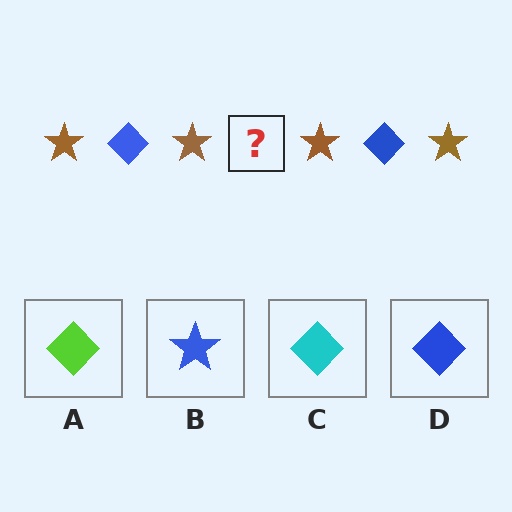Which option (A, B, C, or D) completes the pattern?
D.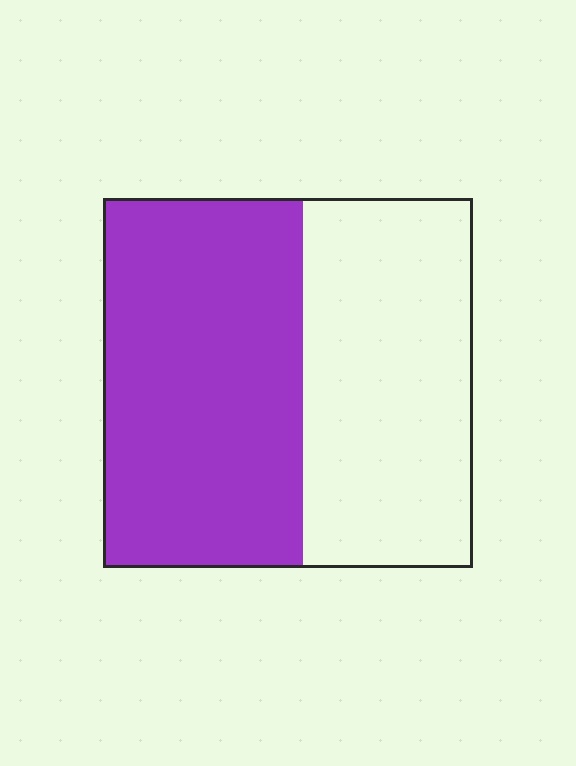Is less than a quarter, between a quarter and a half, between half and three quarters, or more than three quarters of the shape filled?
Between half and three quarters.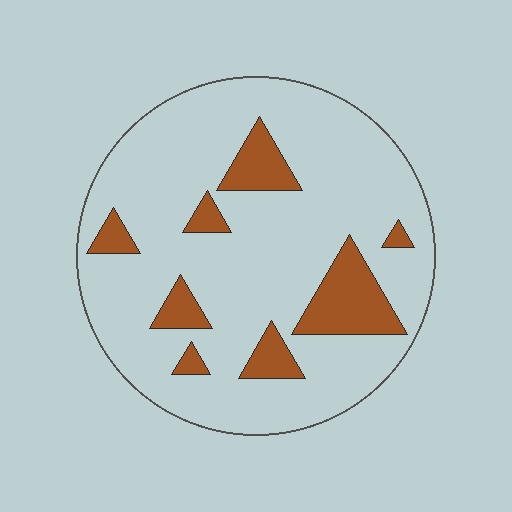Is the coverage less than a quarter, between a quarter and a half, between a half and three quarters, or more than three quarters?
Less than a quarter.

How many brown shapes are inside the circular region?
8.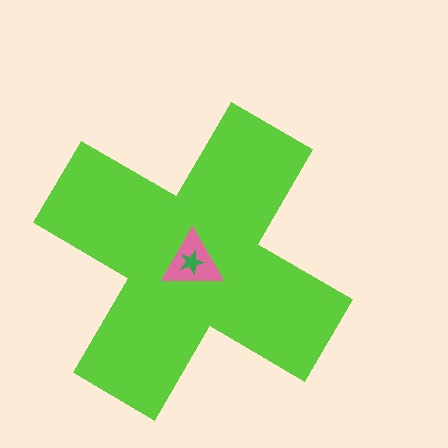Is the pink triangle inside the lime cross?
Yes.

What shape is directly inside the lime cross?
The pink triangle.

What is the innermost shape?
The green star.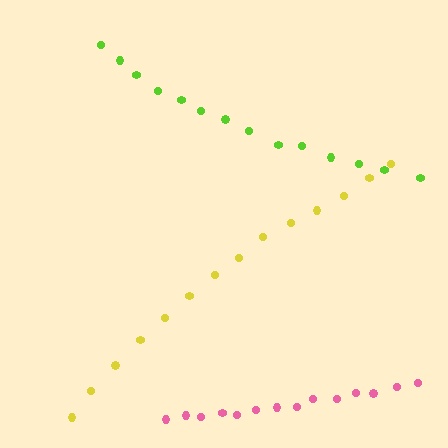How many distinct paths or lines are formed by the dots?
There are 3 distinct paths.